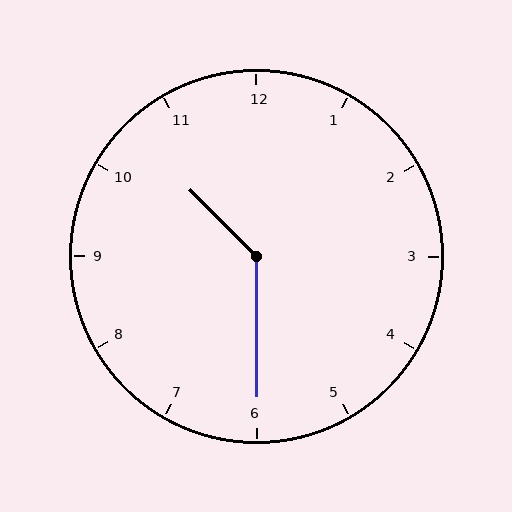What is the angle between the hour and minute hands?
Approximately 135 degrees.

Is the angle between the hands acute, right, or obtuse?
It is obtuse.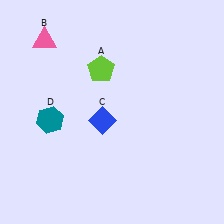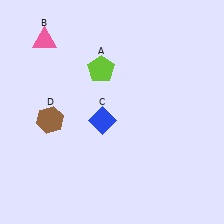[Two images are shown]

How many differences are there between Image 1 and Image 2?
There is 1 difference between the two images.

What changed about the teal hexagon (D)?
In Image 1, D is teal. In Image 2, it changed to brown.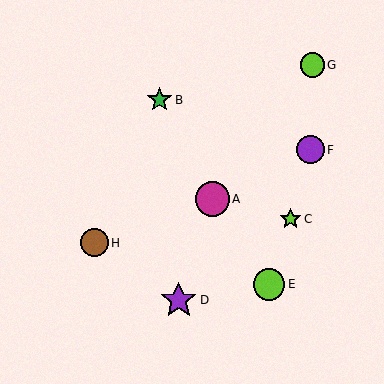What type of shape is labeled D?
Shape D is a purple star.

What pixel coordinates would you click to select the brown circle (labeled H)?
Click at (94, 243) to select the brown circle H.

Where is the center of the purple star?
The center of the purple star is at (179, 300).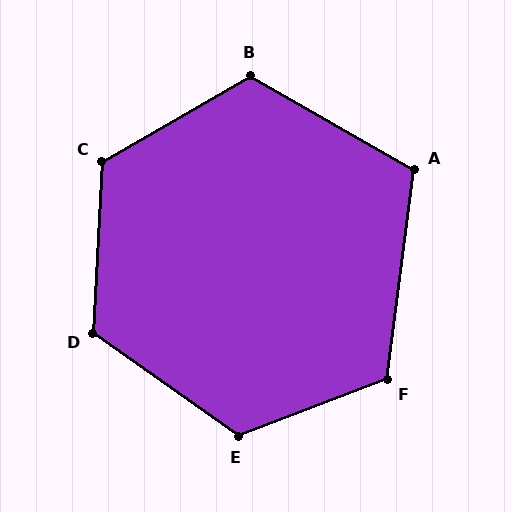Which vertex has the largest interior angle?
E, at approximately 124 degrees.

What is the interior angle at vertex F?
Approximately 118 degrees (obtuse).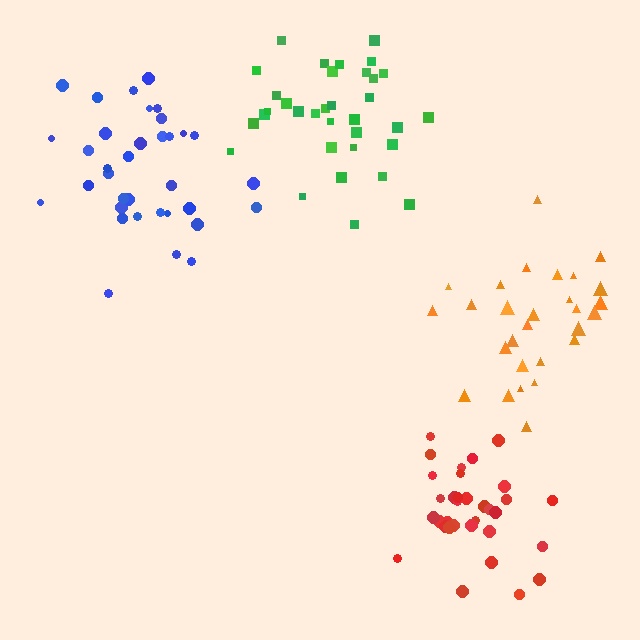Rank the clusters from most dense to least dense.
red, green, blue, orange.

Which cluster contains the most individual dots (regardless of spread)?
Blue (35).